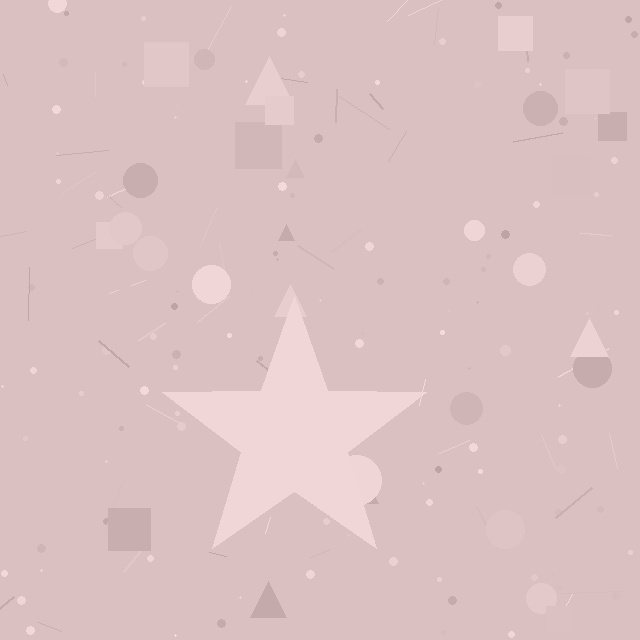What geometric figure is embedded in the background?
A star is embedded in the background.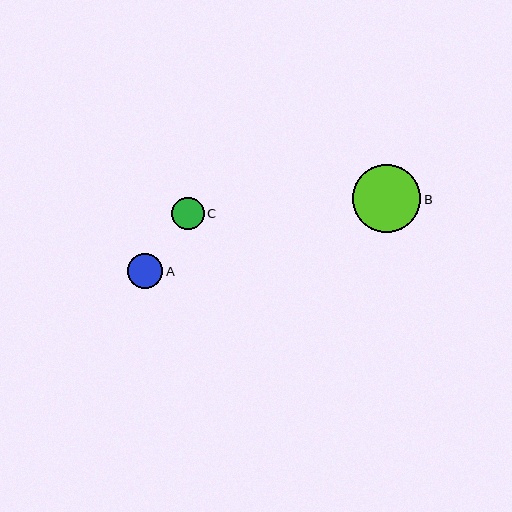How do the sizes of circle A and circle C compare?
Circle A and circle C are approximately the same size.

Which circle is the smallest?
Circle C is the smallest with a size of approximately 33 pixels.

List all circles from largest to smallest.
From largest to smallest: B, A, C.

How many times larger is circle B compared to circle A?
Circle B is approximately 1.9 times the size of circle A.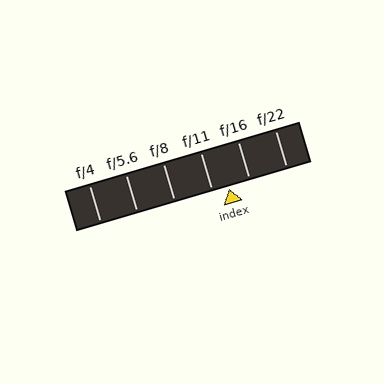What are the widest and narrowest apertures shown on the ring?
The widest aperture shown is f/4 and the narrowest is f/22.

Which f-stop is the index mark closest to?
The index mark is closest to f/11.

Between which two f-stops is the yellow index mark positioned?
The index mark is between f/11 and f/16.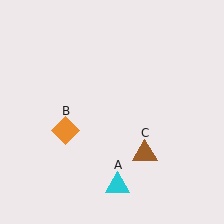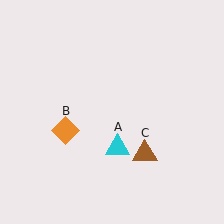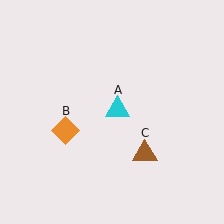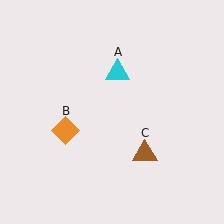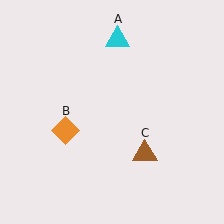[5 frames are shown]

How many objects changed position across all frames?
1 object changed position: cyan triangle (object A).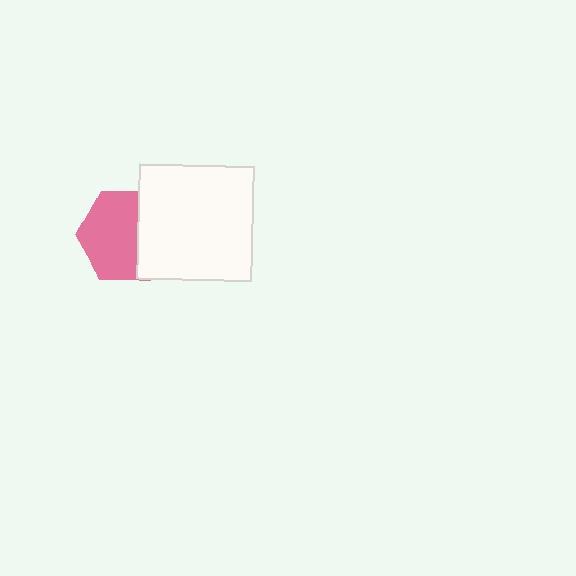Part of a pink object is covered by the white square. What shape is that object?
It is a hexagon.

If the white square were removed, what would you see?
You would see the complete pink hexagon.